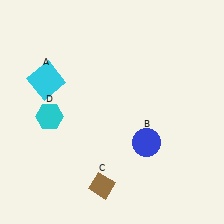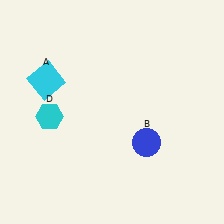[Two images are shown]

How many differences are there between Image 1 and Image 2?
There is 1 difference between the two images.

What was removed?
The brown diamond (C) was removed in Image 2.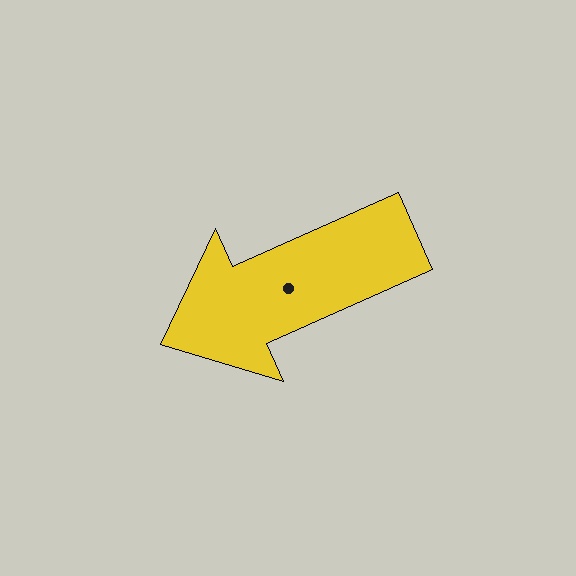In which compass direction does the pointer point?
Southwest.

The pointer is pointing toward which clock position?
Roughly 8 o'clock.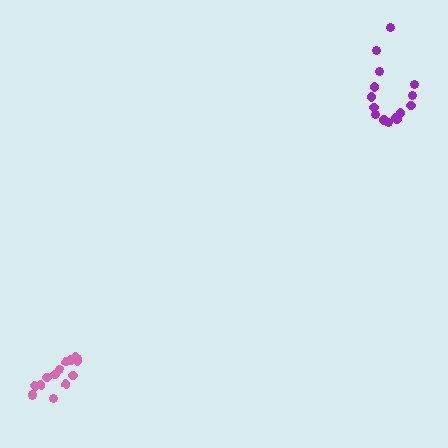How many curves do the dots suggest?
There are 2 distinct paths.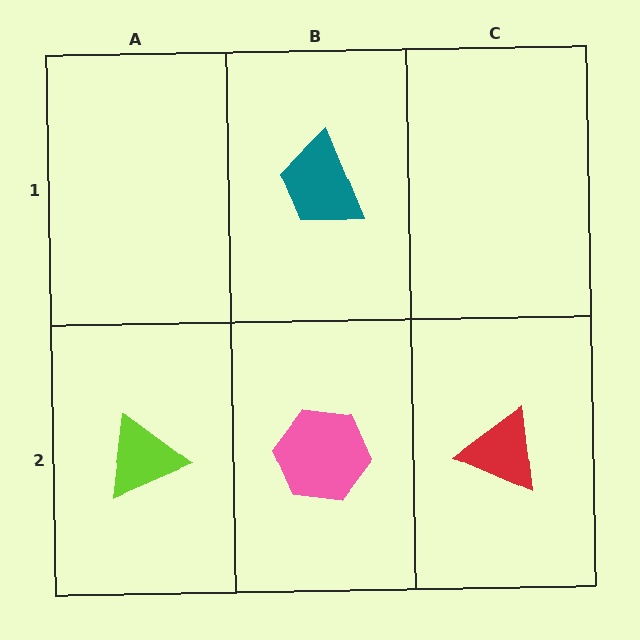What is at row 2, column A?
A lime triangle.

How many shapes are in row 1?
1 shape.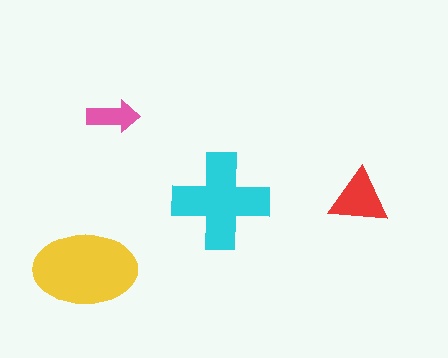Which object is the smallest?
The pink arrow.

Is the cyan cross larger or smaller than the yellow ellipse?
Smaller.